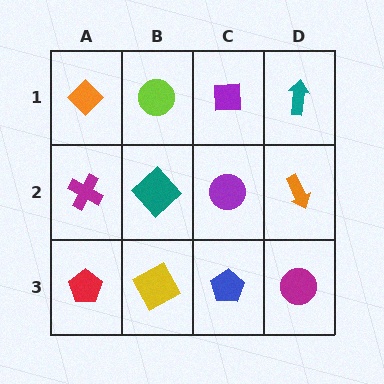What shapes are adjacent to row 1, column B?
A teal diamond (row 2, column B), an orange diamond (row 1, column A), a purple square (row 1, column C).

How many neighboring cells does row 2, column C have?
4.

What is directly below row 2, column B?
A yellow square.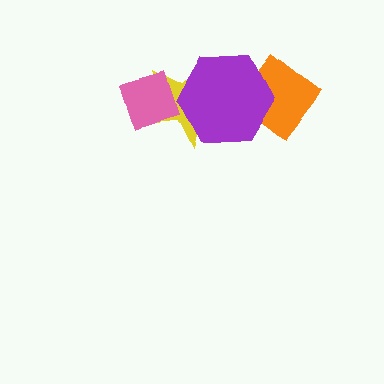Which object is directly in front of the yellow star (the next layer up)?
The purple hexagon is directly in front of the yellow star.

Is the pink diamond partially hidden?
No, no other shape covers it.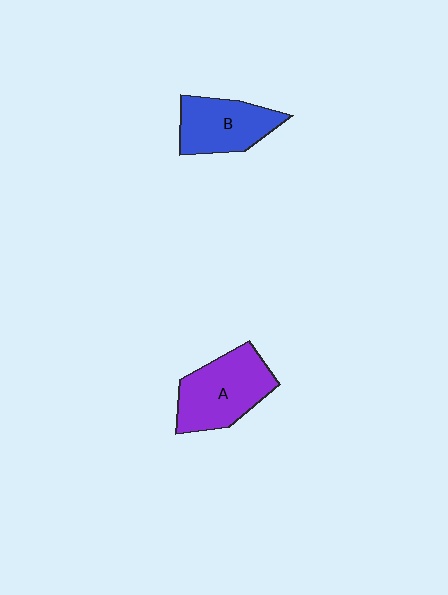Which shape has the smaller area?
Shape B (blue).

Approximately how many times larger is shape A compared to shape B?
Approximately 1.2 times.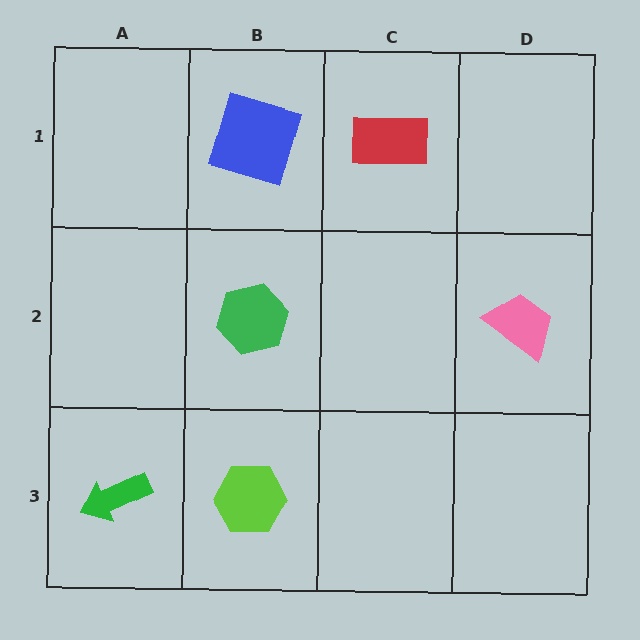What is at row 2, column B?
A green hexagon.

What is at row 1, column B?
A blue square.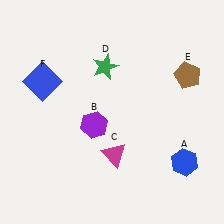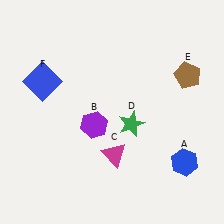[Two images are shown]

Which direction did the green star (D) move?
The green star (D) moved down.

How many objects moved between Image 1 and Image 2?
1 object moved between the two images.